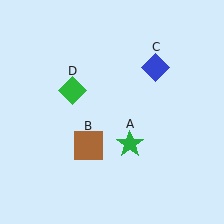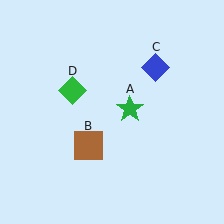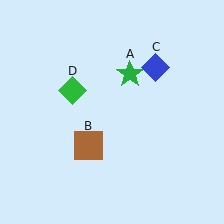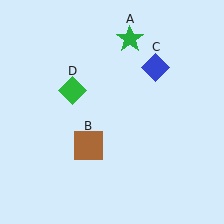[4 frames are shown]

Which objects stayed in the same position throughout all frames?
Brown square (object B) and blue diamond (object C) and green diamond (object D) remained stationary.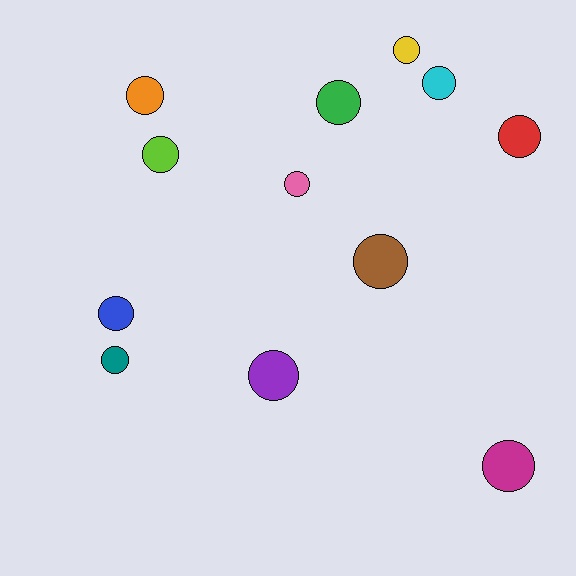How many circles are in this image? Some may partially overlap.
There are 12 circles.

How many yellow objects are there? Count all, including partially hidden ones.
There is 1 yellow object.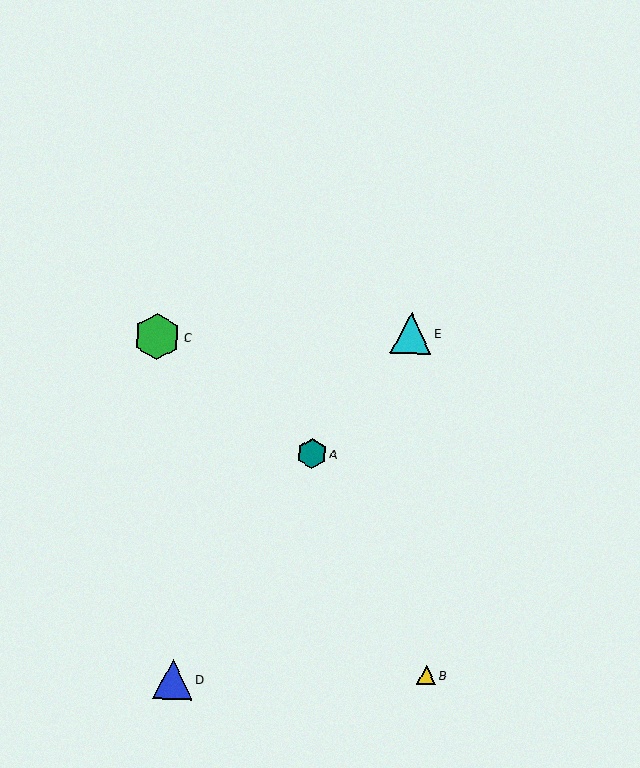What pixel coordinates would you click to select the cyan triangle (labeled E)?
Click at (411, 333) to select the cyan triangle E.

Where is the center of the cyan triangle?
The center of the cyan triangle is at (411, 333).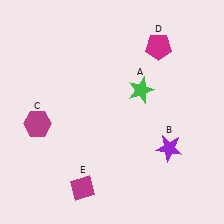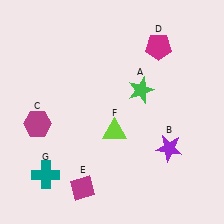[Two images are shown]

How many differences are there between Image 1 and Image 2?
There are 2 differences between the two images.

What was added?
A lime triangle (F), a teal cross (G) were added in Image 2.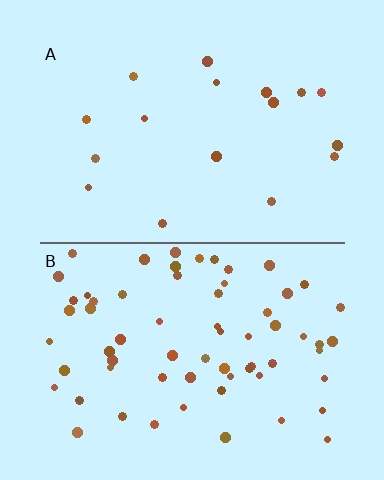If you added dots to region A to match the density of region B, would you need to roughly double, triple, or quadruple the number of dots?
Approximately quadruple.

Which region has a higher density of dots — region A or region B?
B (the bottom).